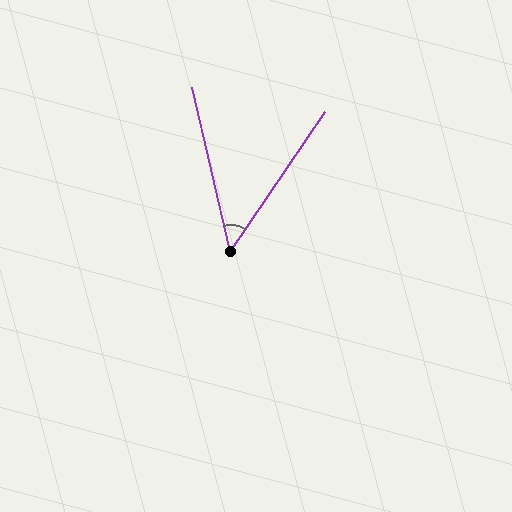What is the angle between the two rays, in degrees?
Approximately 47 degrees.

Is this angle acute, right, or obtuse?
It is acute.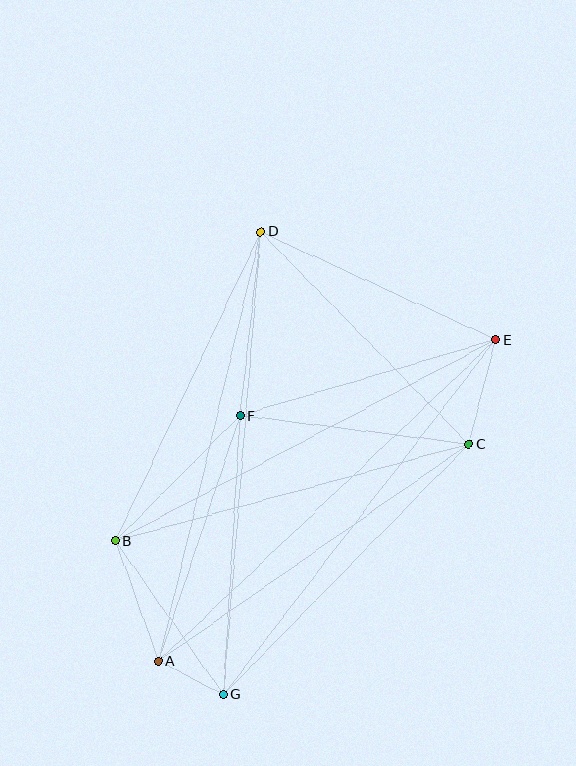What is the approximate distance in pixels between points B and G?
The distance between B and G is approximately 188 pixels.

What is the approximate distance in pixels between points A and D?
The distance between A and D is approximately 442 pixels.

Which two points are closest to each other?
Points A and G are closest to each other.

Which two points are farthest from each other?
Points A and E are farthest from each other.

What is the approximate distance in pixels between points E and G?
The distance between E and G is approximately 447 pixels.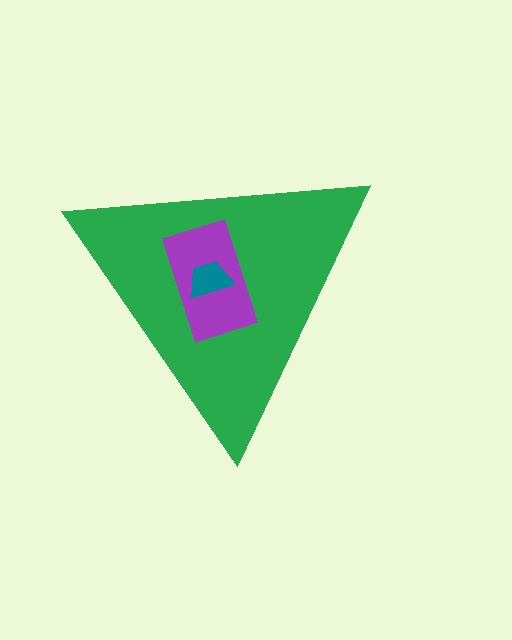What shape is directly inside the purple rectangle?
The teal trapezoid.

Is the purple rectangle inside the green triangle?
Yes.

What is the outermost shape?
The green triangle.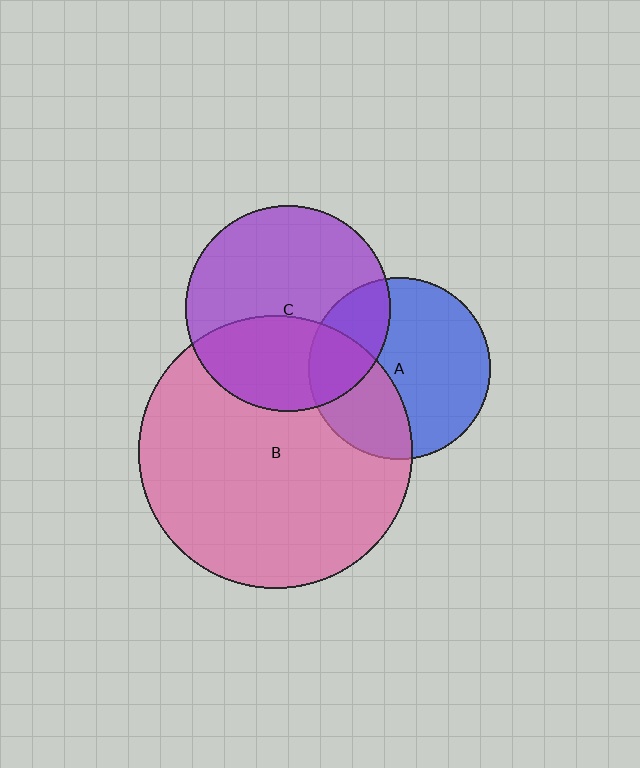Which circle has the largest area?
Circle B (pink).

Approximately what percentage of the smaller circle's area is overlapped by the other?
Approximately 35%.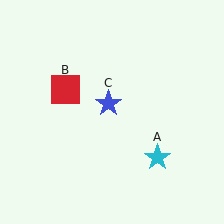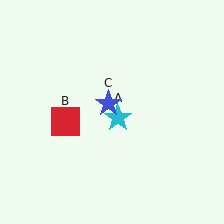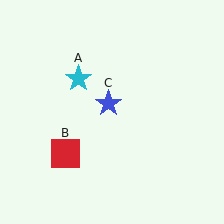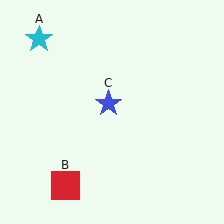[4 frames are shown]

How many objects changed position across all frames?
2 objects changed position: cyan star (object A), red square (object B).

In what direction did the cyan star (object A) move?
The cyan star (object A) moved up and to the left.